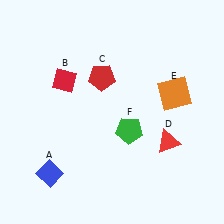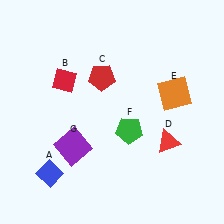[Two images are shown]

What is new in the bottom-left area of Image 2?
A purple square (G) was added in the bottom-left area of Image 2.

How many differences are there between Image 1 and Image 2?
There is 1 difference between the two images.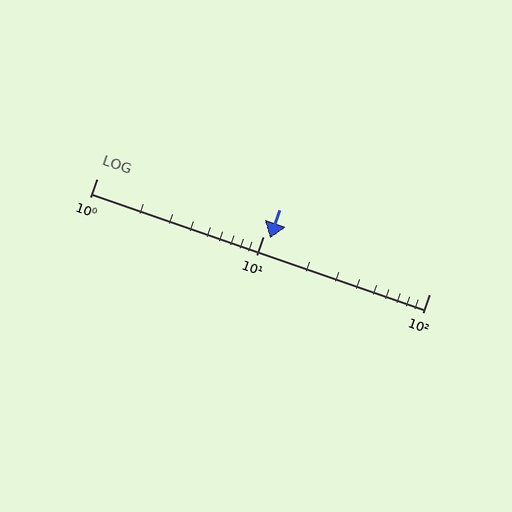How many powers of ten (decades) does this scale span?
The scale spans 2 decades, from 1 to 100.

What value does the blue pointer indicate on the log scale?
The pointer indicates approximately 11.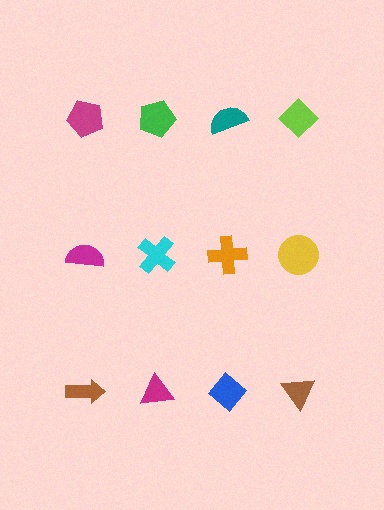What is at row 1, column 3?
A teal semicircle.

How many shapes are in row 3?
4 shapes.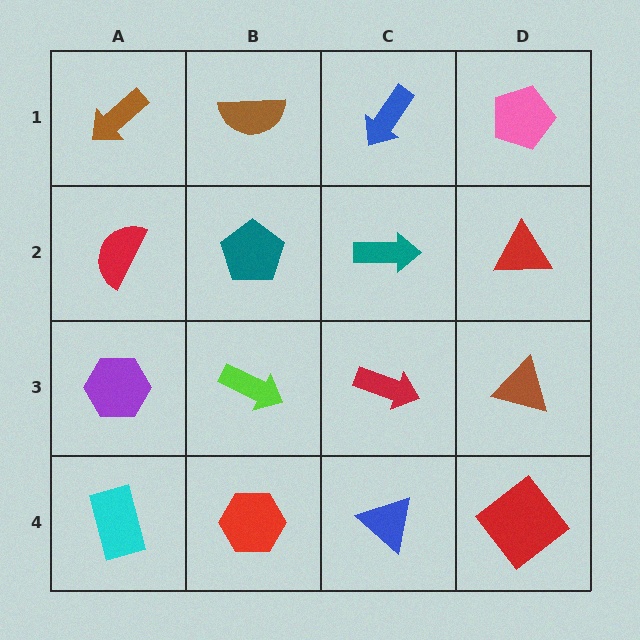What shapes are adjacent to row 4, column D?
A brown triangle (row 3, column D), a blue triangle (row 4, column C).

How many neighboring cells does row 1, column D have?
2.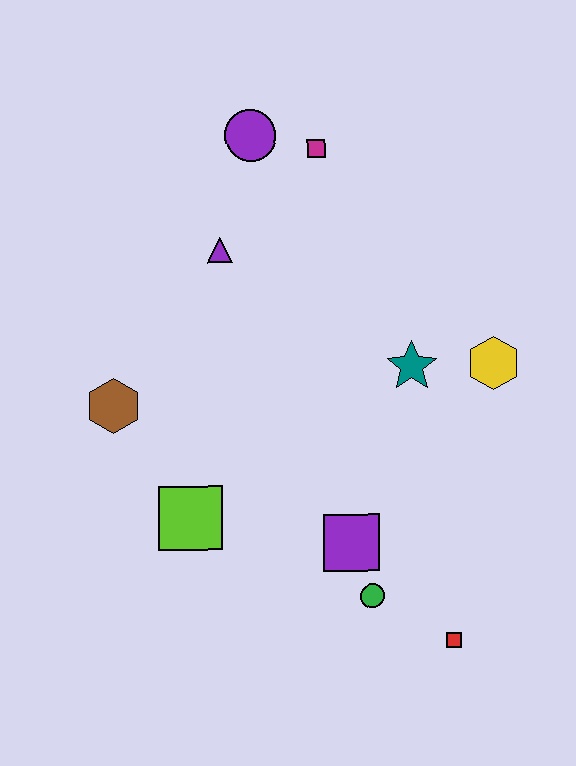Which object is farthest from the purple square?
The purple circle is farthest from the purple square.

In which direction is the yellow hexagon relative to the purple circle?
The yellow hexagon is to the right of the purple circle.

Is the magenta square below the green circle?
No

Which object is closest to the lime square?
The brown hexagon is closest to the lime square.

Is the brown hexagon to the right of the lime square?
No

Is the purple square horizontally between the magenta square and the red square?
Yes